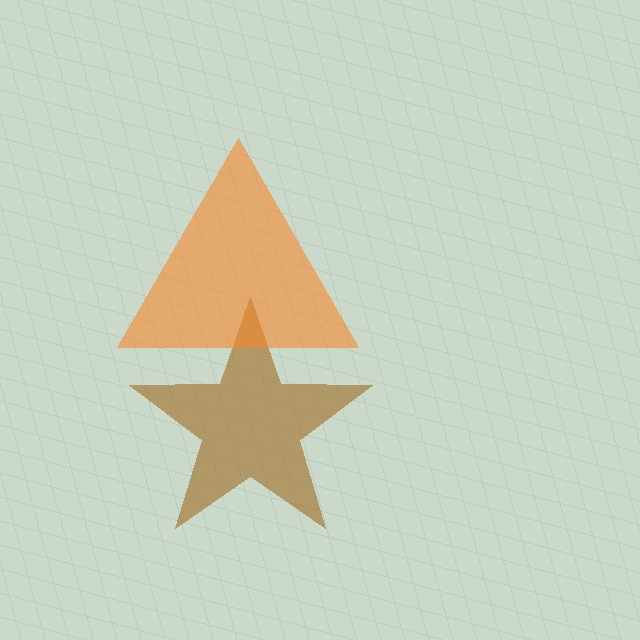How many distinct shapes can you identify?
There are 2 distinct shapes: a brown star, an orange triangle.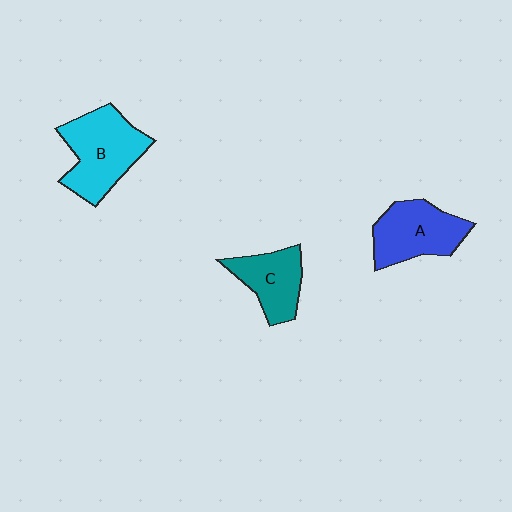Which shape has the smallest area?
Shape C (teal).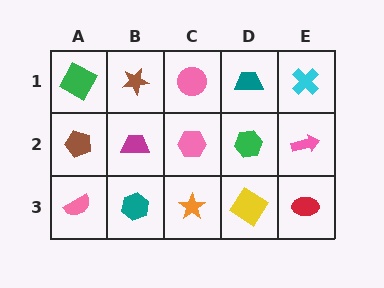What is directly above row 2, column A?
A green square.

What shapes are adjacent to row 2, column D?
A teal trapezoid (row 1, column D), a yellow diamond (row 3, column D), a pink hexagon (row 2, column C), a pink arrow (row 2, column E).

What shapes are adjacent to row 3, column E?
A pink arrow (row 2, column E), a yellow diamond (row 3, column D).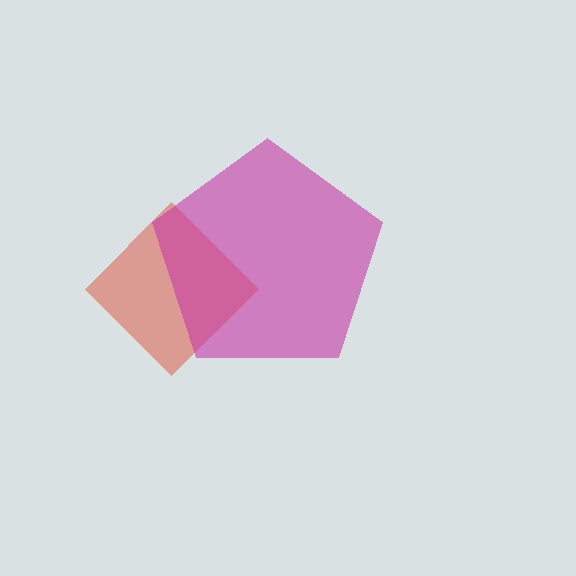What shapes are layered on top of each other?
The layered shapes are: a red diamond, a magenta pentagon.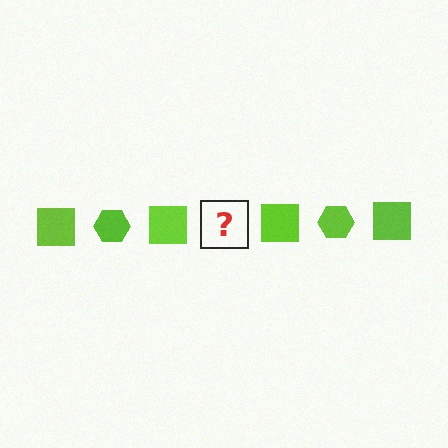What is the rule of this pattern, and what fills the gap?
The rule is that the pattern cycles through square, hexagon shapes in lime. The gap should be filled with a lime hexagon.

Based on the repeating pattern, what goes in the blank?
The blank should be a lime hexagon.